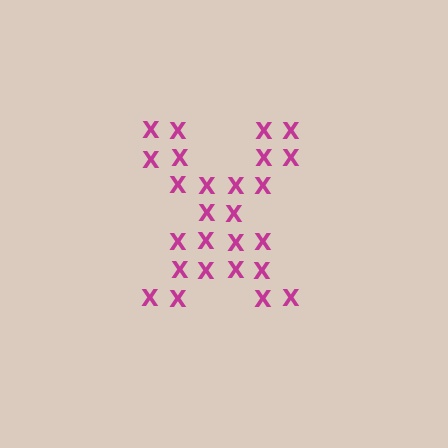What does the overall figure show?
The overall figure shows the letter X.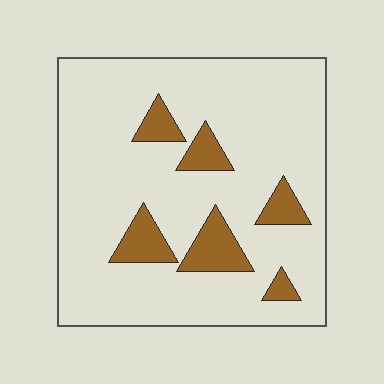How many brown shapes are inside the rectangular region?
6.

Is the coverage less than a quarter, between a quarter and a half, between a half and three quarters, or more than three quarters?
Less than a quarter.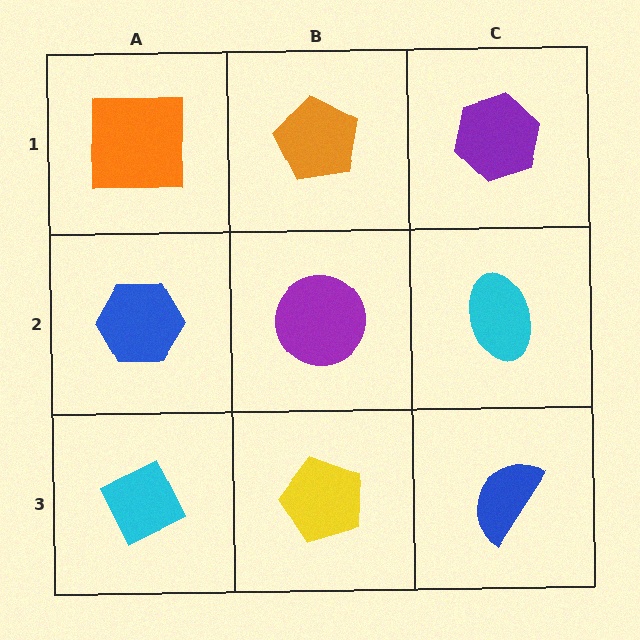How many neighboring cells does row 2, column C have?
3.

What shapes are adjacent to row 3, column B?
A purple circle (row 2, column B), a cyan diamond (row 3, column A), a blue semicircle (row 3, column C).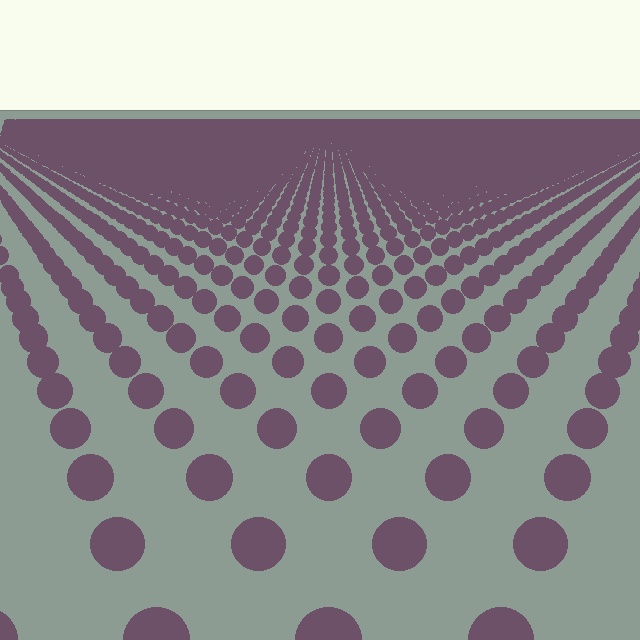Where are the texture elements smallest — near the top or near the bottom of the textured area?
Near the top.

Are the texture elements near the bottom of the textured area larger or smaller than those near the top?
Larger. Near the bottom, elements are closer to the viewer and appear at a bigger on-screen size.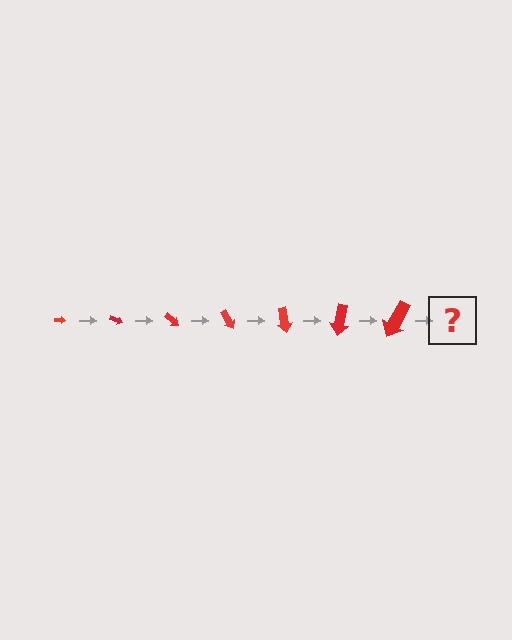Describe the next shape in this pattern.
It should be an arrow, larger than the previous one and rotated 140 degrees from the start.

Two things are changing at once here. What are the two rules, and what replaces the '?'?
The two rules are that the arrow grows larger each step and it rotates 20 degrees each step. The '?' should be an arrow, larger than the previous one and rotated 140 degrees from the start.